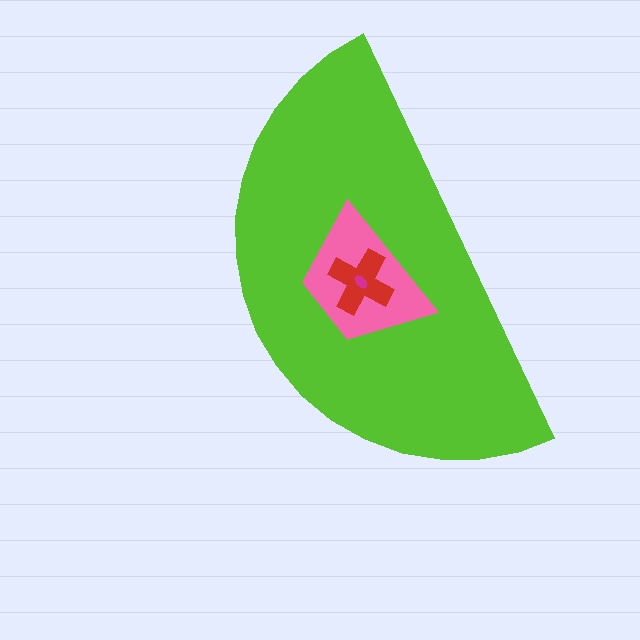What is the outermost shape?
The lime semicircle.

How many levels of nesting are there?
4.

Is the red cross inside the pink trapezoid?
Yes.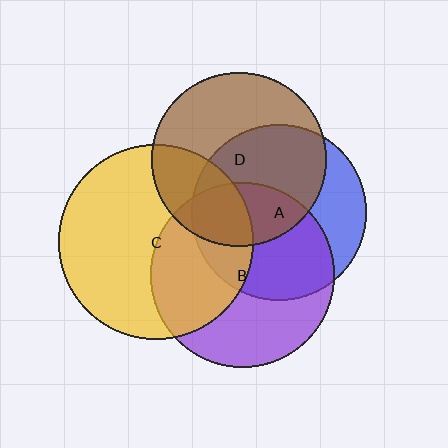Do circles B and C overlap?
Yes.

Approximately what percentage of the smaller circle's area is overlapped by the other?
Approximately 45%.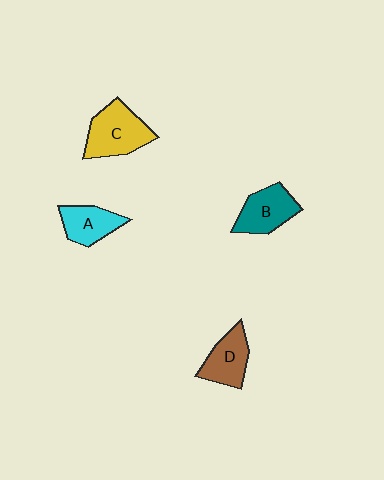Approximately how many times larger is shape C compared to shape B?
Approximately 1.2 times.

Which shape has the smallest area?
Shape A (cyan).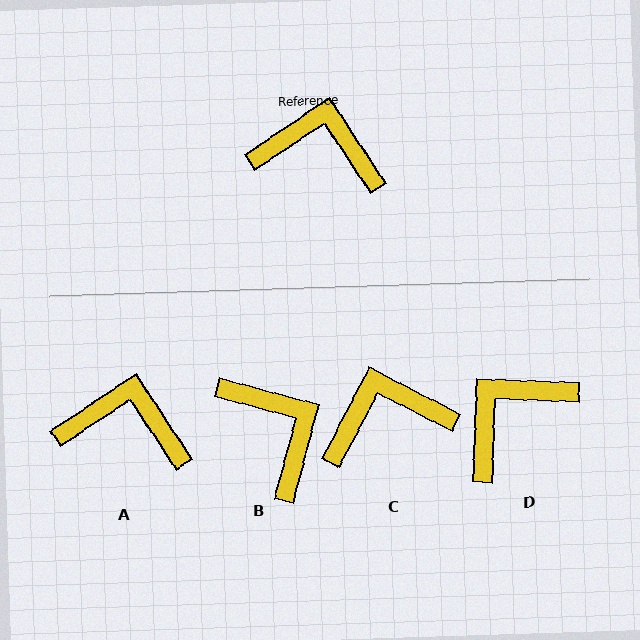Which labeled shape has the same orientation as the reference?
A.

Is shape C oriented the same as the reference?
No, it is off by about 29 degrees.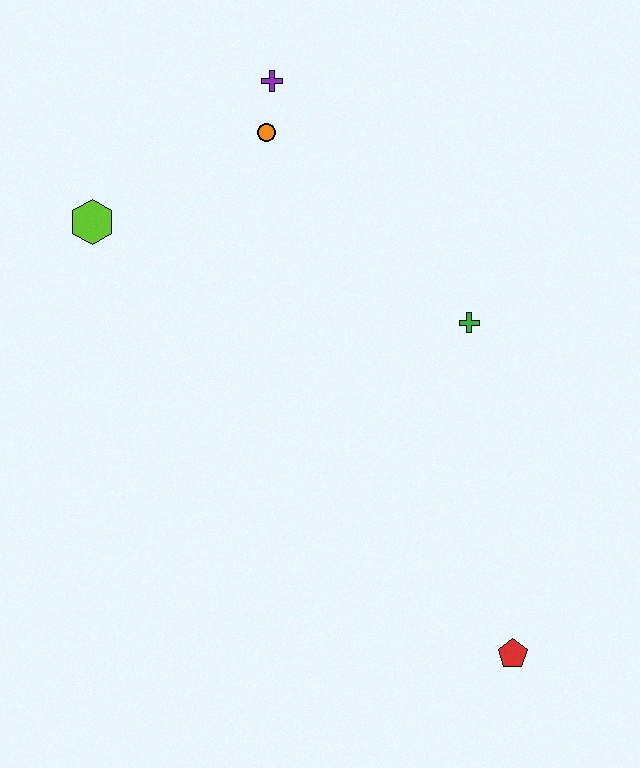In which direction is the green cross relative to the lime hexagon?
The green cross is to the right of the lime hexagon.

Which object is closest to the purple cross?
The orange circle is closest to the purple cross.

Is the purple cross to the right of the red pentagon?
No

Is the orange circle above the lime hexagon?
Yes